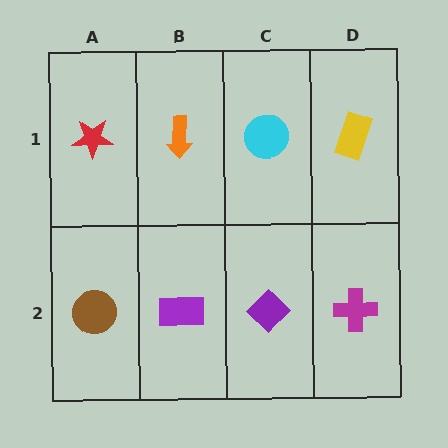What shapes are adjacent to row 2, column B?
An orange arrow (row 1, column B), a brown circle (row 2, column A), a purple diamond (row 2, column C).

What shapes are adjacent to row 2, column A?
A red star (row 1, column A), a purple rectangle (row 2, column B).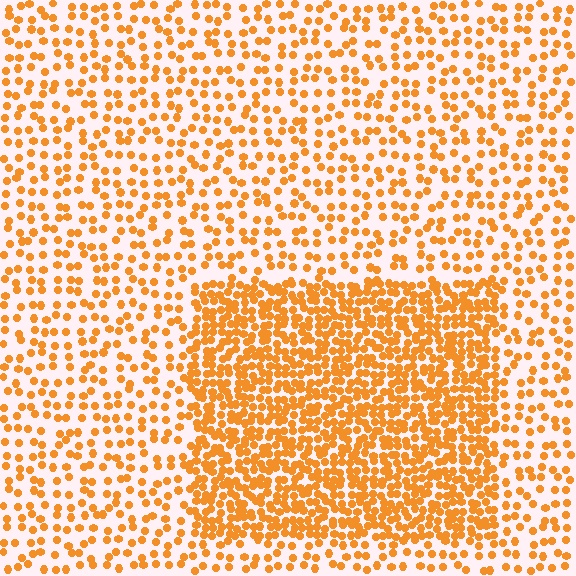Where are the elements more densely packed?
The elements are more densely packed inside the rectangle boundary.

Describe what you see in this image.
The image contains small orange elements arranged at two different densities. A rectangle-shaped region is visible where the elements are more densely packed than the surrounding area.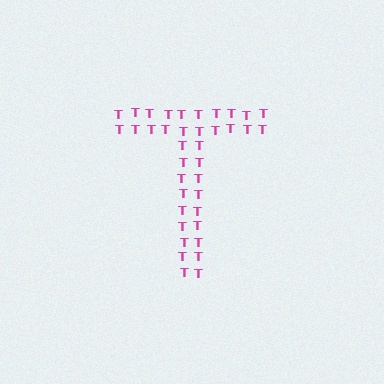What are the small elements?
The small elements are letter T's.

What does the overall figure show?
The overall figure shows the letter T.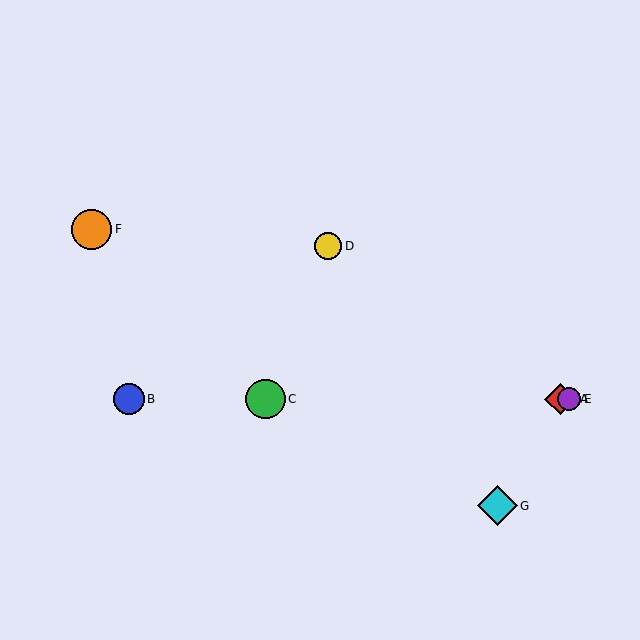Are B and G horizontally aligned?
No, B is at y≈399 and G is at y≈506.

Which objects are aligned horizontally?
Objects A, B, C, E are aligned horizontally.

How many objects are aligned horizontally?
4 objects (A, B, C, E) are aligned horizontally.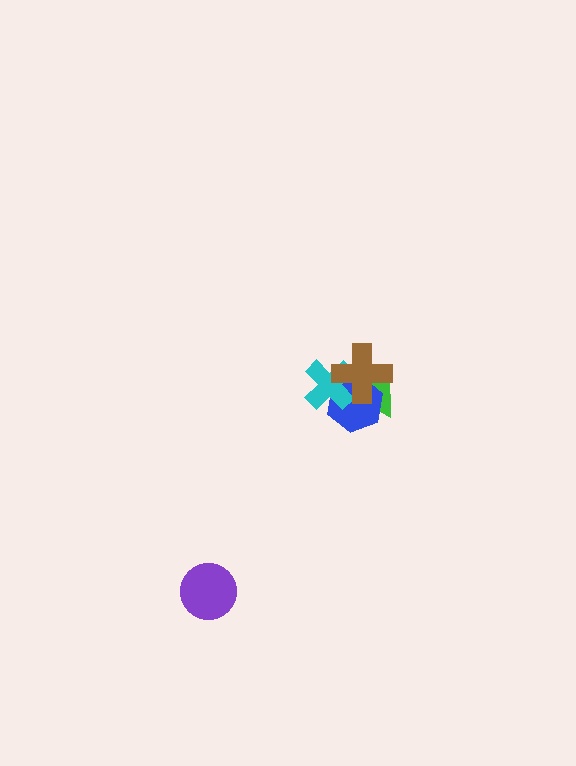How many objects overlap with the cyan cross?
3 objects overlap with the cyan cross.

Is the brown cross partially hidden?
No, no other shape covers it.